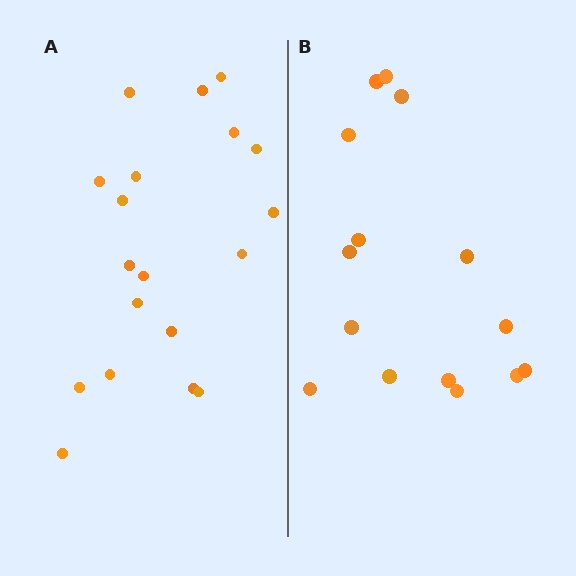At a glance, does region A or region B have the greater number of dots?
Region A (the left region) has more dots.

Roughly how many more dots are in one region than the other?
Region A has about 4 more dots than region B.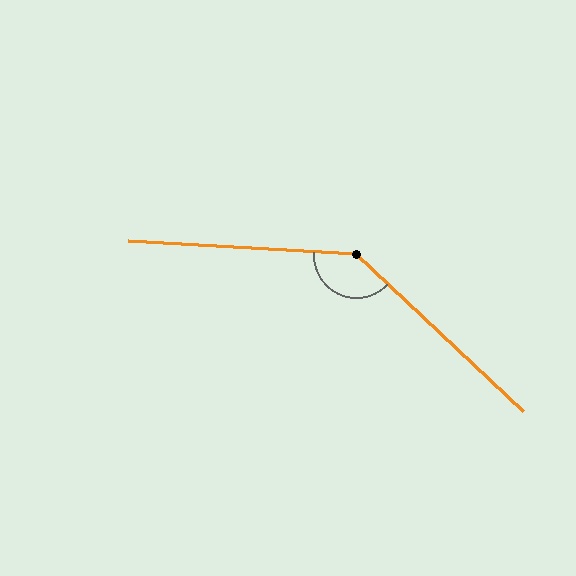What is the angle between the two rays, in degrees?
Approximately 140 degrees.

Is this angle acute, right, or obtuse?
It is obtuse.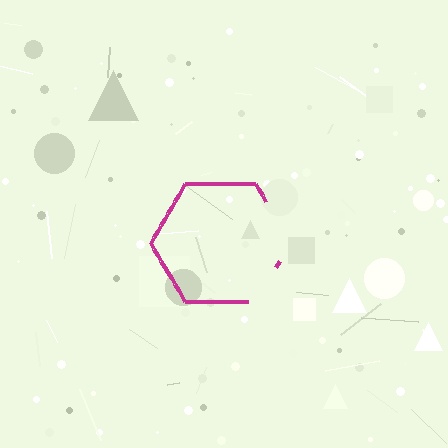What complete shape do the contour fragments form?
The contour fragments form a hexagon.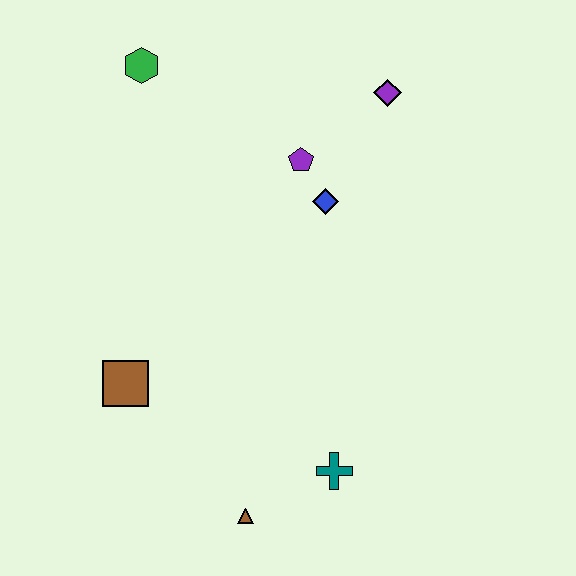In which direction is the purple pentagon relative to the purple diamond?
The purple pentagon is to the left of the purple diamond.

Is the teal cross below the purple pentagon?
Yes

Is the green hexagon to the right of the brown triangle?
No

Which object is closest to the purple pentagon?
The blue diamond is closest to the purple pentagon.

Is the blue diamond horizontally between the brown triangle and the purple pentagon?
No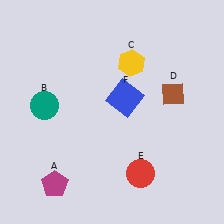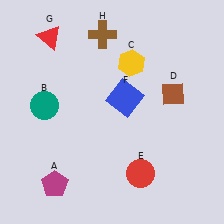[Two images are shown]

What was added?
A red triangle (G), a brown cross (H) were added in Image 2.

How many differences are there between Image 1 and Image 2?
There are 2 differences between the two images.